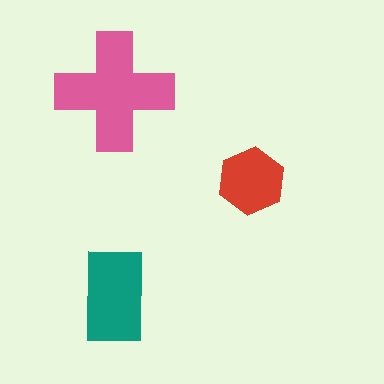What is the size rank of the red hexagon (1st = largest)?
3rd.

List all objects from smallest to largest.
The red hexagon, the teal rectangle, the pink cross.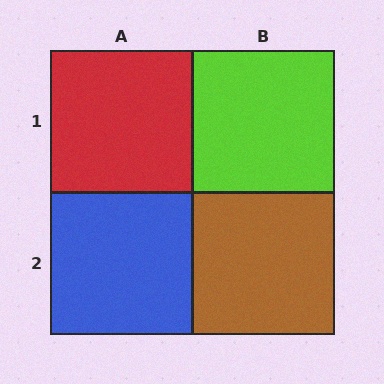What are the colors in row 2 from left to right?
Blue, brown.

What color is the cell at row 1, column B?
Lime.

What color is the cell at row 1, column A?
Red.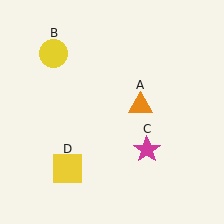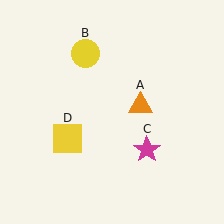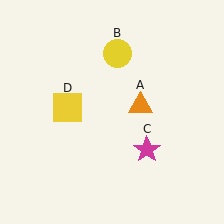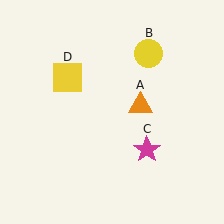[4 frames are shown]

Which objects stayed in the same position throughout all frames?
Orange triangle (object A) and magenta star (object C) remained stationary.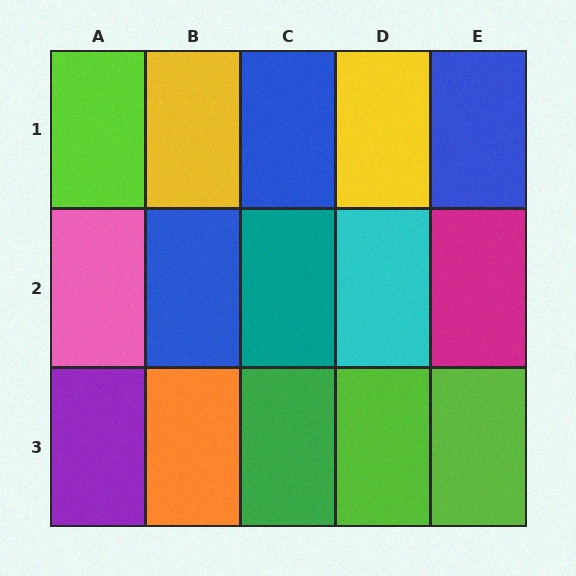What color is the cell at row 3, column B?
Orange.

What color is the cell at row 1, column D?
Yellow.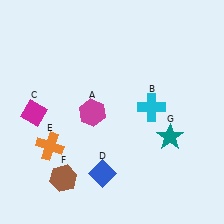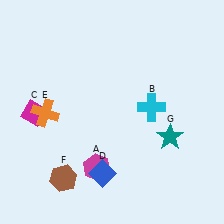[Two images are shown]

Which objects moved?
The objects that moved are: the magenta hexagon (A), the orange cross (E).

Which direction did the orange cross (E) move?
The orange cross (E) moved up.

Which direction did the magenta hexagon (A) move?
The magenta hexagon (A) moved down.